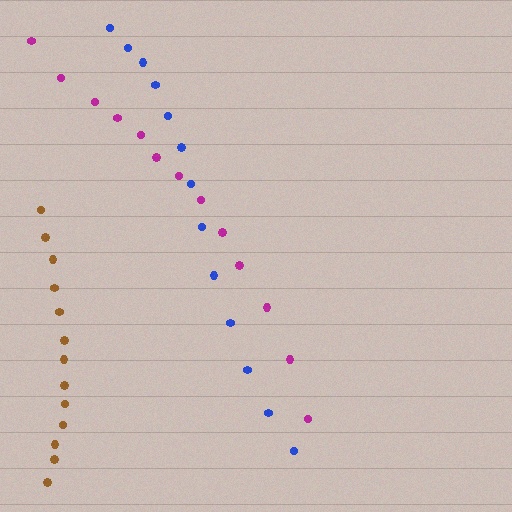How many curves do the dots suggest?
There are 3 distinct paths.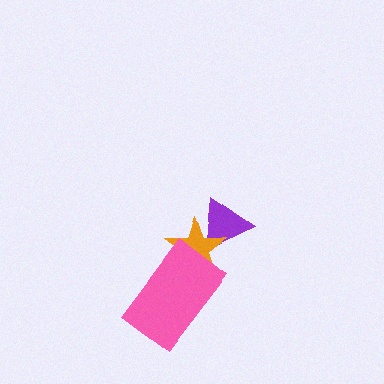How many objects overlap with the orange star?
2 objects overlap with the orange star.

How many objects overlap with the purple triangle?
1 object overlaps with the purple triangle.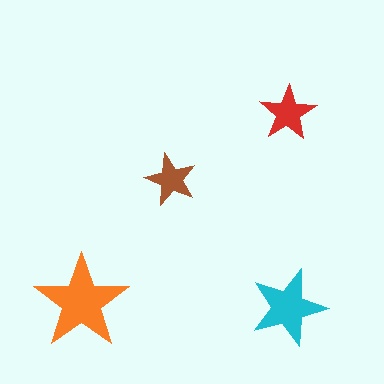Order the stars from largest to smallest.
the orange one, the cyan one, the red one, the brown one.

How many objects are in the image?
There are 4 objects in the image.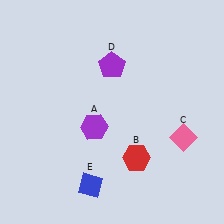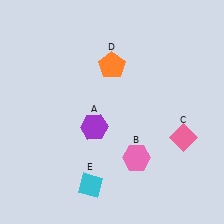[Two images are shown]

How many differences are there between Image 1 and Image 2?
There are 3 differences between the two images.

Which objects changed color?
B changed from red to pink. D changed from purple to orange. E changed from blue to cyan.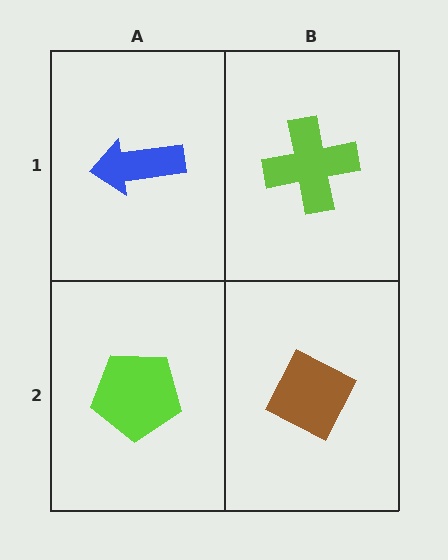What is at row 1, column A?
A blue arrow.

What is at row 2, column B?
A brown diamond.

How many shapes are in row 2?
2 shapes.